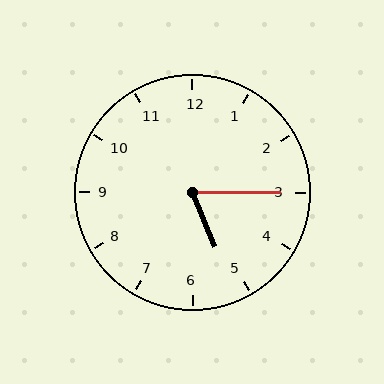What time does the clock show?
5:15.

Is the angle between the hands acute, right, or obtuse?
It is acute.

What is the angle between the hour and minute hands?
Approximately 68 degrees.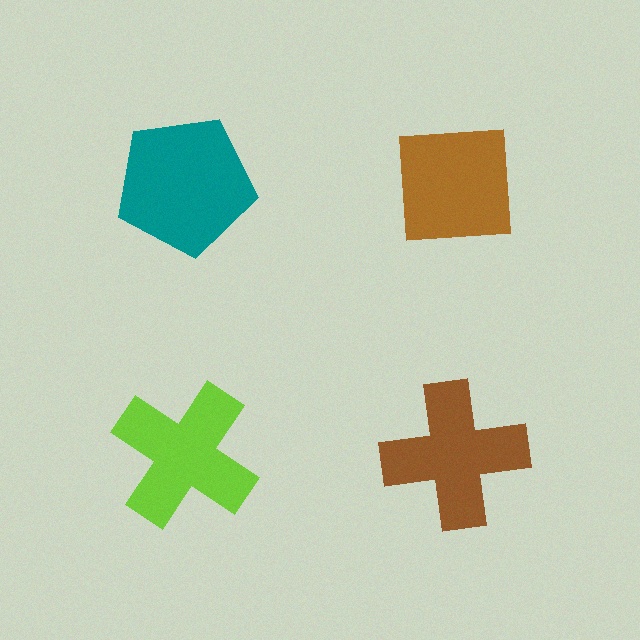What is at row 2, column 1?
A lime cross.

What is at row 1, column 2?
A brown square.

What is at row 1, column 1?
A teal pentagon.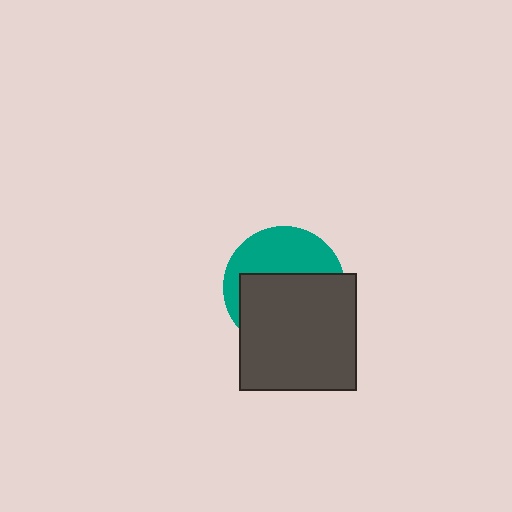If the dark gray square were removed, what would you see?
You would see the complete teal circle.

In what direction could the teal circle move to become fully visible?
The teal circle could move up. That would shift it out from behind the dark gray square entirely.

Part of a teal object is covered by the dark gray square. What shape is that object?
It is a circle.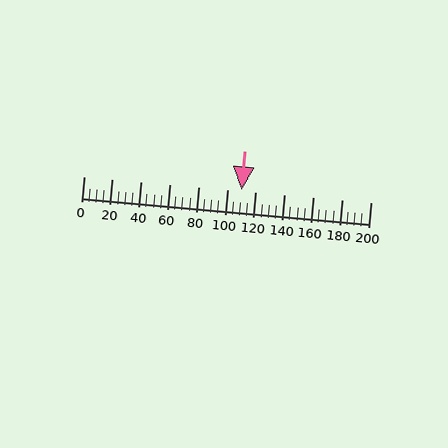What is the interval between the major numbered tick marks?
The major tick marks are spaced 20 units apart.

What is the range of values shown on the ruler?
The ruler shows values from 0 to 200.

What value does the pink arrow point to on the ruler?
The pink arrow points to approximately 110.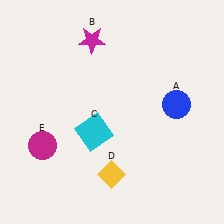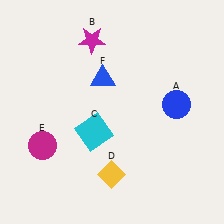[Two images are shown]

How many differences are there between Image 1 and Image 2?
There is 1 difference between the two images.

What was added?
A blue triangle (F) was added in Image 2.